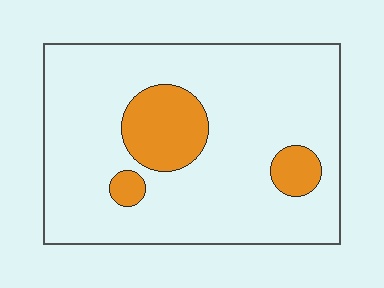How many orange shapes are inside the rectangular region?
3.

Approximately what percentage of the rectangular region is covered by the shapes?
Approximately 15%.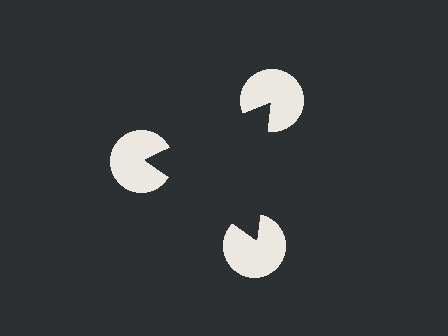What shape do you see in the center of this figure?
An illusory triangle — its edges are inferred from the aligned wedge cuts in the pac-man discs, not physically drawn.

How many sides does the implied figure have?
3 sides.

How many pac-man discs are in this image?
There are 3 — one at each vertex of the illusory triangle.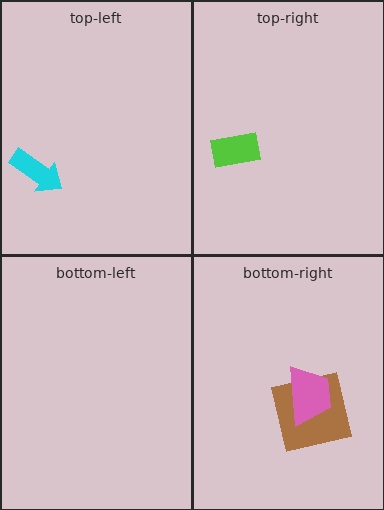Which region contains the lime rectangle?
The top-right region.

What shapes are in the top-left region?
The cyan arrow.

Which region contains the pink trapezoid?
The bottom-right region.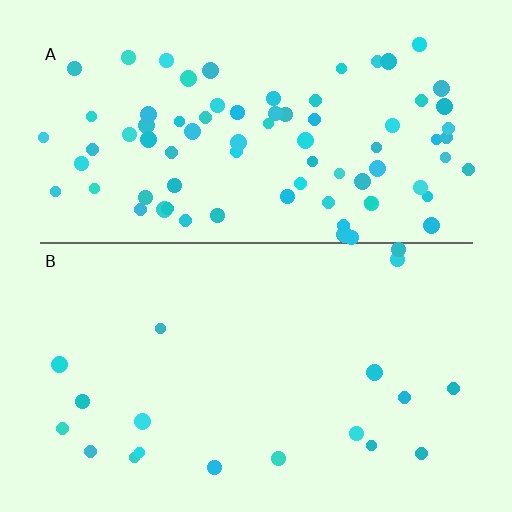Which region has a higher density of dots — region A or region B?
A (the top).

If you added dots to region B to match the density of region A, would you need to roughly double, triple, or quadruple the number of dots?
Approximately quadruple.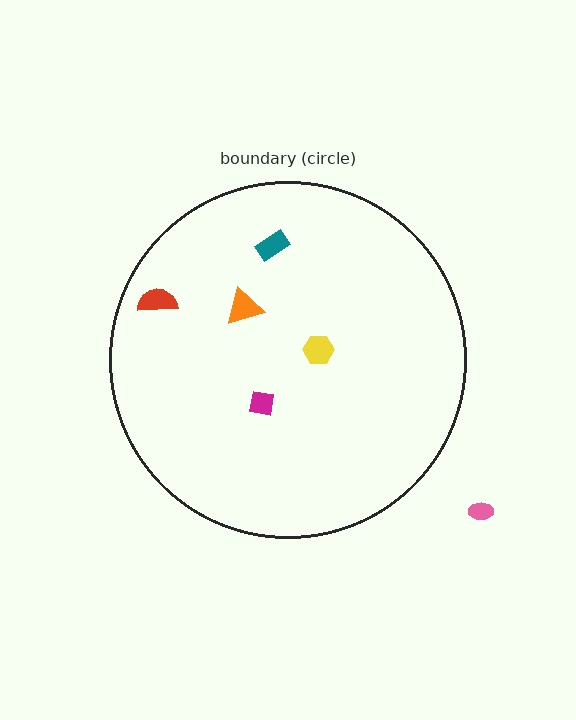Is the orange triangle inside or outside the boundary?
Inside.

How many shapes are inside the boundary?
5 inside, 1 outside.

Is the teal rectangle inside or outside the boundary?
Inside.